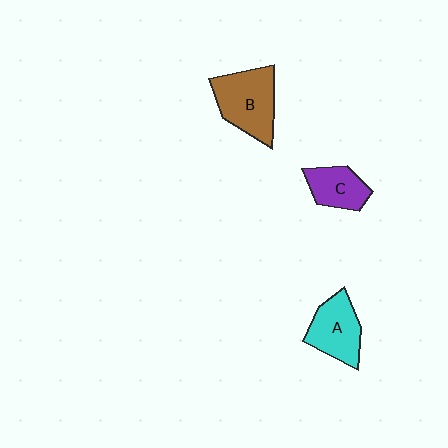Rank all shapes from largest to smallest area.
From largest to smallest: B (brown), A (cyan), C (purple).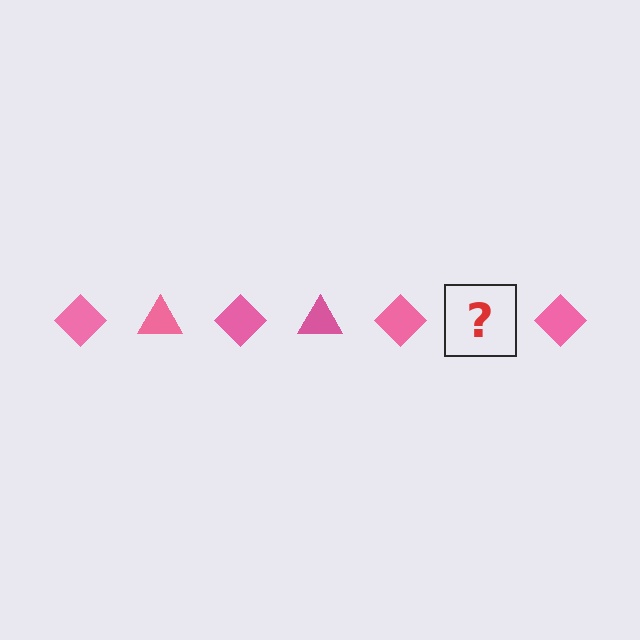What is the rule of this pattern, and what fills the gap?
The rule is that the pattern cycles through diamond, triangle shapes in pink. The gap should be filled with a pink triangle.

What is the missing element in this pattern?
The missing element is a pink triangle.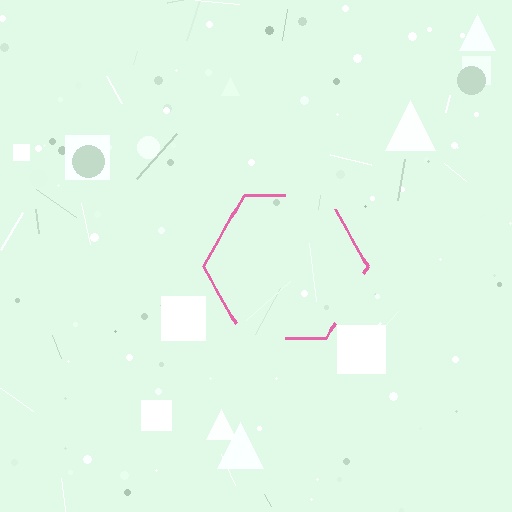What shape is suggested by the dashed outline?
The dashed outline suggests a hexagon.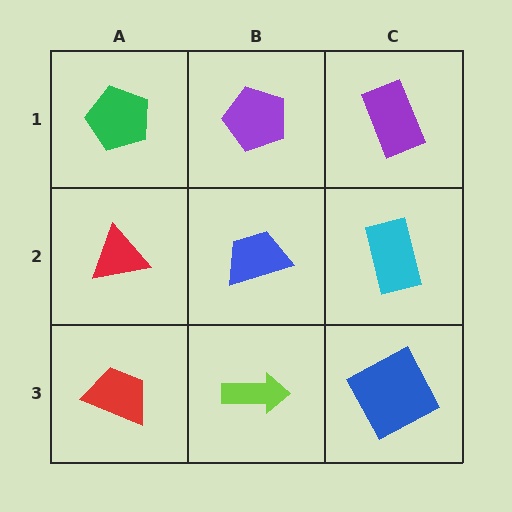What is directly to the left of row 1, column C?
A purple pentagon.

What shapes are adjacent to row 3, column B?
A blue trapezoid (row 2, column B), a red trapezoid (row 3, column A), a blue square (row 3, column C).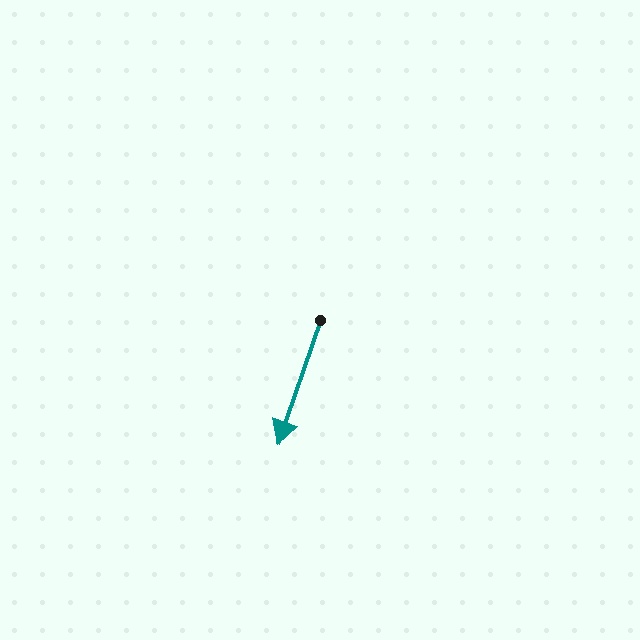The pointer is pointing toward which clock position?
Roughly 7 o'clock.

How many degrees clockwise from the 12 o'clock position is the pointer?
Approximately 199 degrees.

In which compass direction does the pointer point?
South.